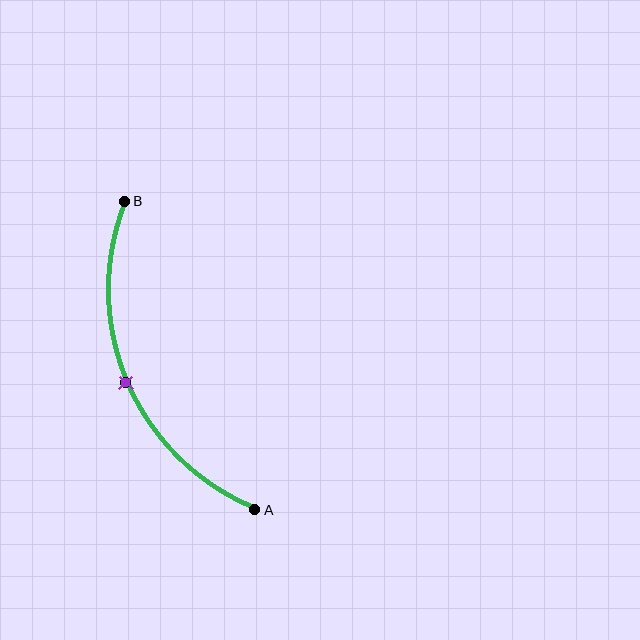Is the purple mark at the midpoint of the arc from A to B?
Yes. The purple mark lies on the arc at equal arc-length from both A and B — it is the arc midpoint.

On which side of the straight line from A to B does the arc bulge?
The arc bulges to the left of the straight line connecting A and B.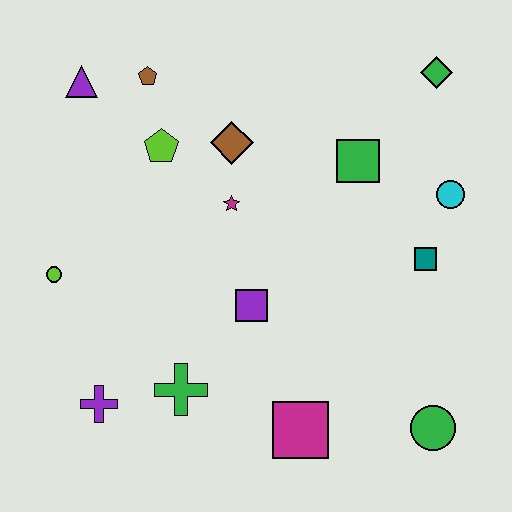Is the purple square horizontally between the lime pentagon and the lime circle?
No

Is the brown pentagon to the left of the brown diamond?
Yes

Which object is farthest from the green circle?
The purple triangle is farthest from the green circle.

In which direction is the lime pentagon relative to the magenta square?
The lime pentagon is above the magenta square.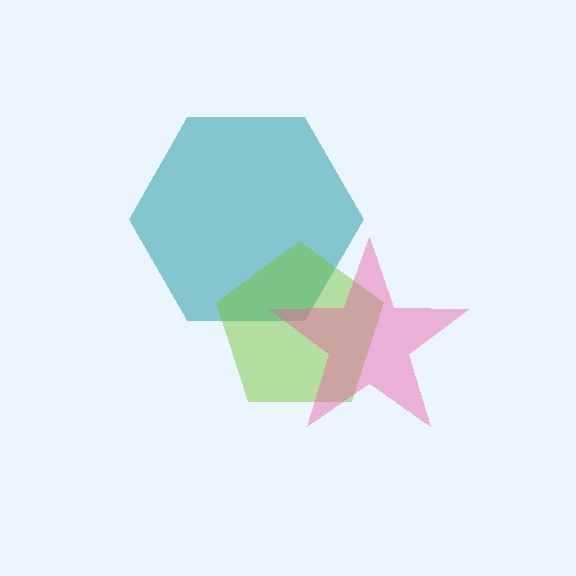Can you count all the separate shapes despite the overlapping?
Yes, there are 3 separate shapes.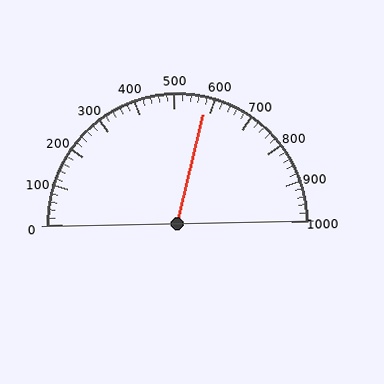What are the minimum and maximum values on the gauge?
The gauge ranges from 0 to 1000.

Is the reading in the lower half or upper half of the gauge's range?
The reading is in the upper half of the range (0 to 1000).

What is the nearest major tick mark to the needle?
The nearest major tick mark is 600.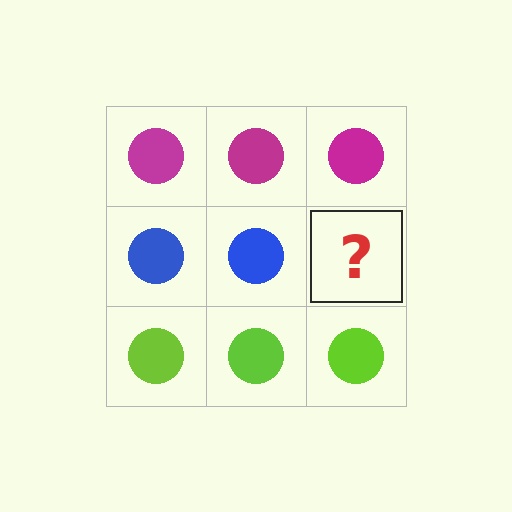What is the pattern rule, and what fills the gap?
The rule is that each row has a consistent color. The gap should be filled with a blue circle.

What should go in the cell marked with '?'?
The missing cell should contain a blue circle.